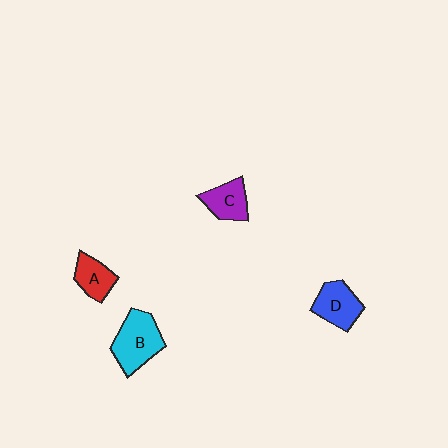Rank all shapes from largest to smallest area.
From largest to smallest: B (cyan), D (blue), C (purple), A (red).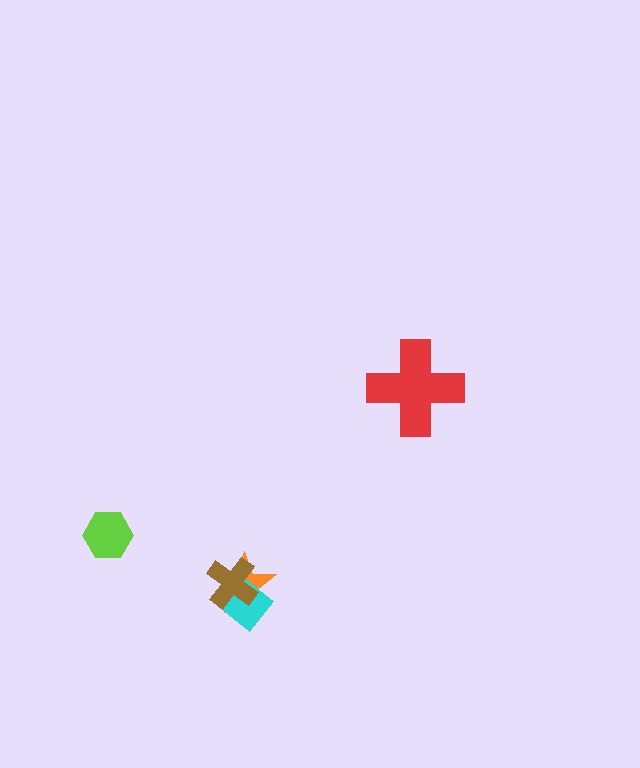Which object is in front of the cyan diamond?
The brown cross is in front of the cyan diamond.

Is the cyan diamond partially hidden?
Yes, it is partially covered by another shape.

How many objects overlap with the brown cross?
2 objects overlap with the brown cross.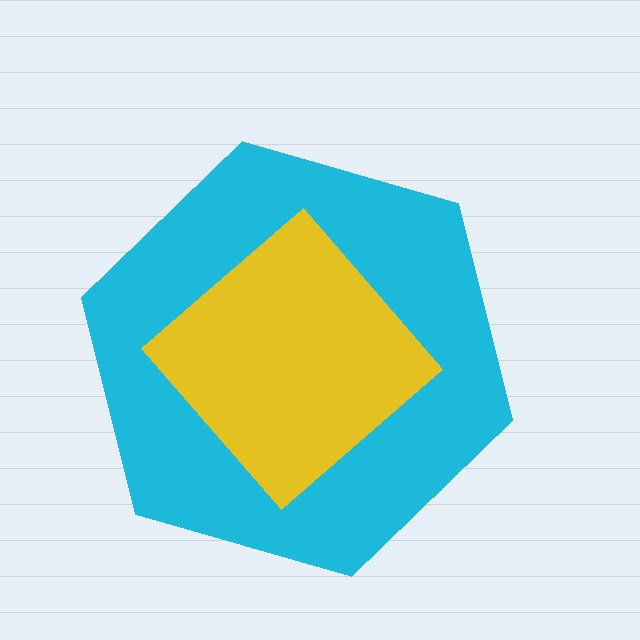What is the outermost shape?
The cyan hexagon.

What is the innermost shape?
The yellow diamond.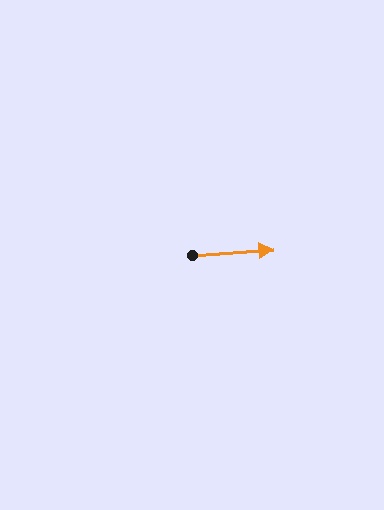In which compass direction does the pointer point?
East.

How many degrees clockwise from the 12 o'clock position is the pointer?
Approximately 86 degrees.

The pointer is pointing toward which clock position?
Roughly 3 o'clock.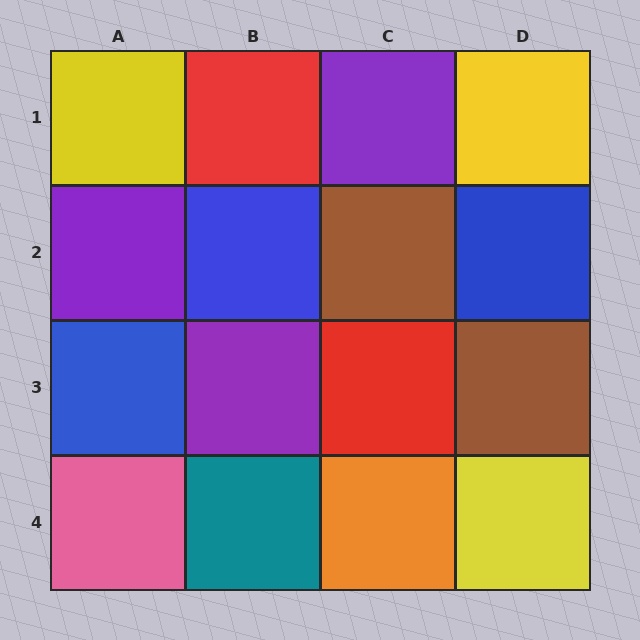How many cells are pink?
1 cell is pink.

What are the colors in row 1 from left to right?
Yellow, red, purple, yellow.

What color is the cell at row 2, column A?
Purple.